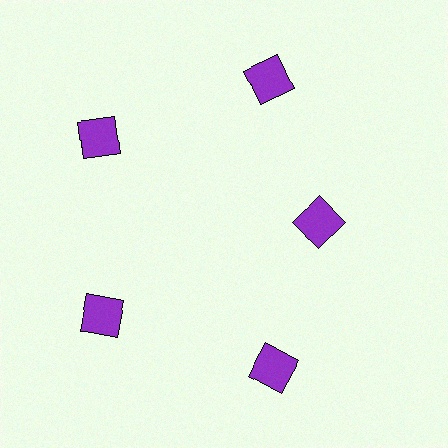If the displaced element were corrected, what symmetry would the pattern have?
It would have 5-fold rotational symmetry — the pattern would map onto itself every 72 degrees.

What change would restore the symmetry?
The symmetry would be restored by moving it outward, back onto the ring so that all 5 squares sit at equal angles and equal distance from the center.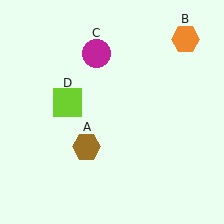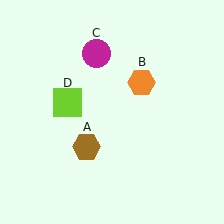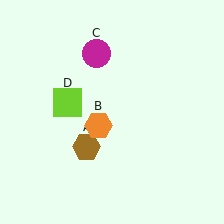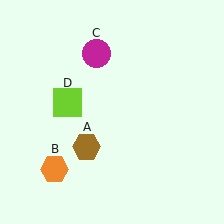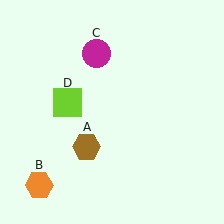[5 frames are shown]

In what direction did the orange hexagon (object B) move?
The orange hexagon (object B) moved down and to the left.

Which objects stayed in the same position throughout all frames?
Brown hexagon (object A) and magenta circle (object C) and lime square (object D) remained stationary.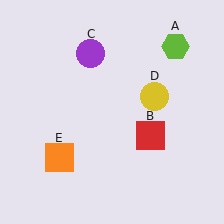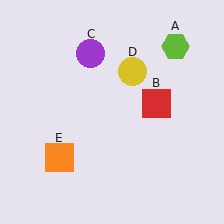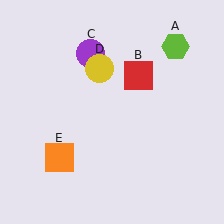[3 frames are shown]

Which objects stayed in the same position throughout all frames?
Lime hexagon (object A) and purple circle (object C) and orange square (object E) remained stationary.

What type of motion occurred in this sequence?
The red square (object B), yellow circle (object D) rotated counterclockwise around the center of the scene.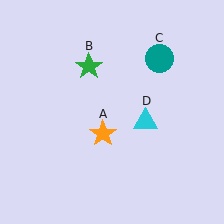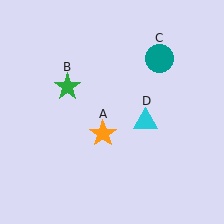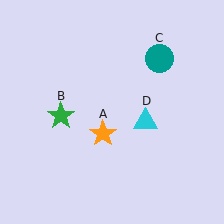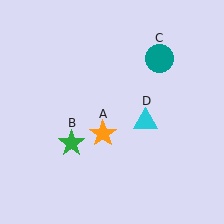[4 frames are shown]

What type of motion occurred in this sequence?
The green star (object B) rotated counterclockwise around the center of the scene.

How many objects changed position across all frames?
1 object changed position: green star (object B).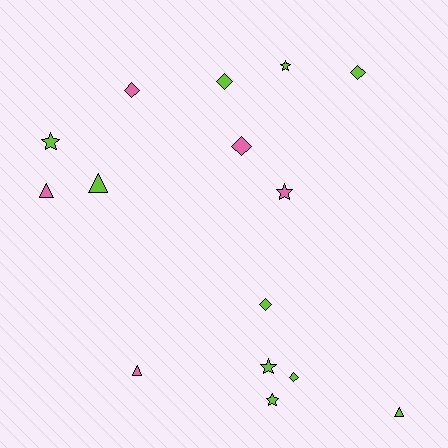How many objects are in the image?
There are 15 objects.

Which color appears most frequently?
Lime, with 10 objects.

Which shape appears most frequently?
Diamond, with 6 objects.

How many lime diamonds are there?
There are 4 lime diamonds.